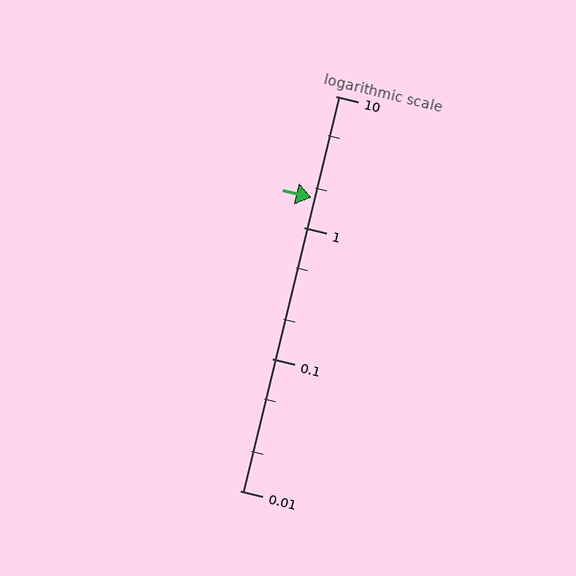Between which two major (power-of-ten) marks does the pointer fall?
The pointer is between 1 and 10.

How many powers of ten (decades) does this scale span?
The scale spans 3 decades, from 0.01 to 10.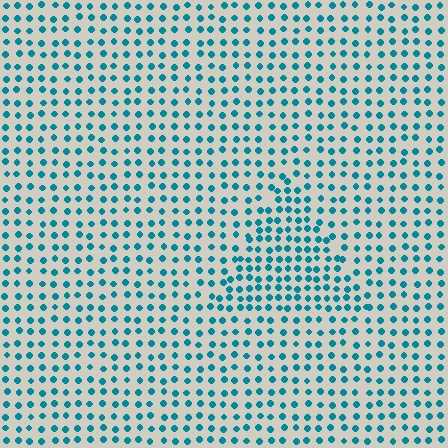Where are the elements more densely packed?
The elements are more densely packed inside the triangle boundary.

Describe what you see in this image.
The image contains small teal elements arranged at two different densities. A triangle-shaped region is visible where the elements are more densely packed than the surrounding area.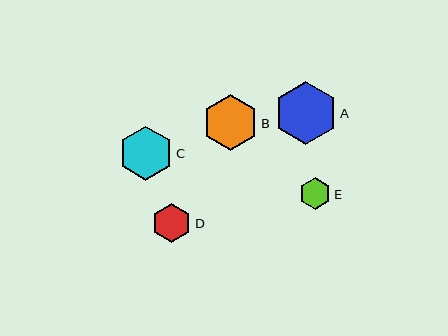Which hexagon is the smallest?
Hexagon E is the smallest with a size of approximately 32 pixels.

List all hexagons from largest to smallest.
From largest to smallest: A, B, C, D, E.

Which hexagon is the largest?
Hexagon A is the largest with a size of approximately 63 pixels.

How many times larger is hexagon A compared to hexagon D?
Hexagon A is approximately 1.6 times the size of hexagon D.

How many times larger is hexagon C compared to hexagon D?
Hexagon C is approximately 1.4 times the size of hexagon D.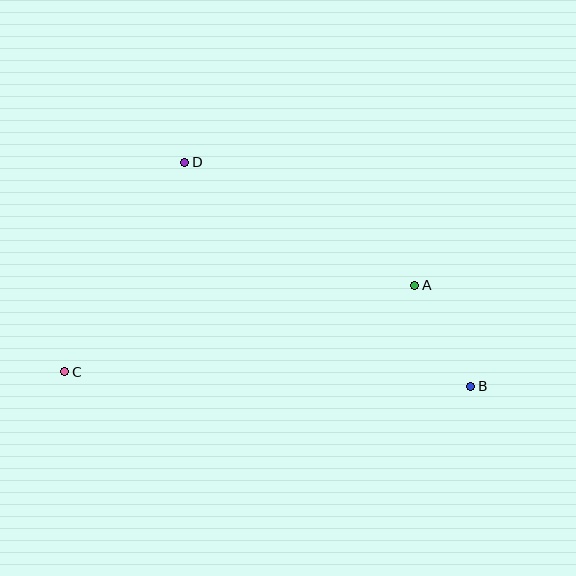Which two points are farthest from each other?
Points B and C are farthest from each other.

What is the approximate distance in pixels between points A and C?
The distance between A and C is approximately 360 pixels.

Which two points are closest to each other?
Points A and B are closest to each other.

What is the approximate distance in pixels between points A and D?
The distance between A and D is approximately 261 pixels.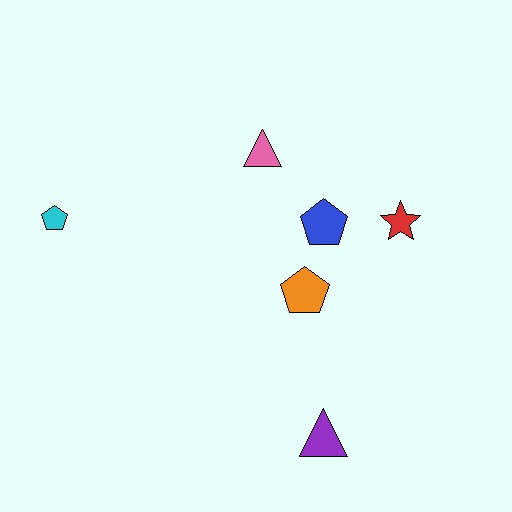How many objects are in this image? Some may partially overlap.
There are 6 objects.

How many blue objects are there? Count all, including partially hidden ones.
There is 1 blue object.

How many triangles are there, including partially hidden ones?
There are 2 triangles.